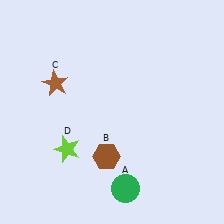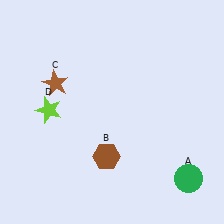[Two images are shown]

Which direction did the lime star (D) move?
The lime star (D) moved up.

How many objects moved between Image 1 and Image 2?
2 objects moved between the two images.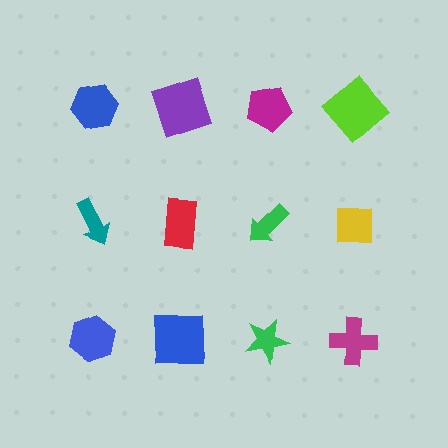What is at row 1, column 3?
A magenta pentagon.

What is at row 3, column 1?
A blue hexagon.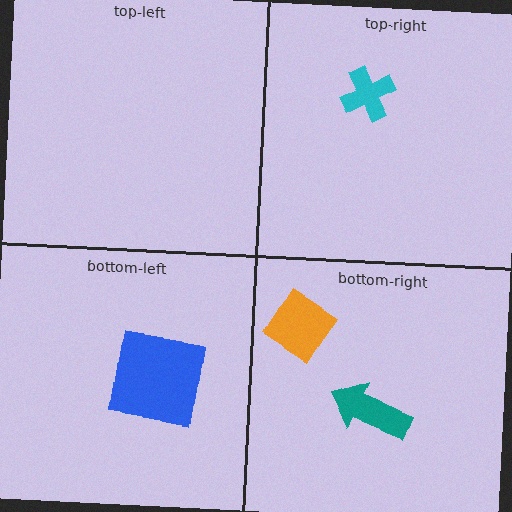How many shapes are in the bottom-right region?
2.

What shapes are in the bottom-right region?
The orange diamond, the teal arrow.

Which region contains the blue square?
The bottom-left region.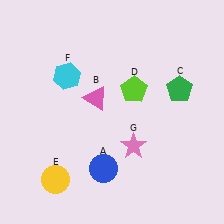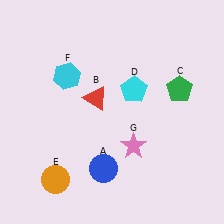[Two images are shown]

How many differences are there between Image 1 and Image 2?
There are 3 differences between the two images.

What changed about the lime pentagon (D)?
In Image 1, D is lime. In Image 2, it changed to cyan.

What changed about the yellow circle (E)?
In Image 1, E is yellow. In Image 2, it changed to orange.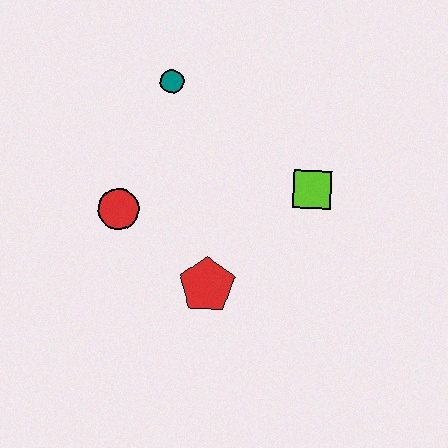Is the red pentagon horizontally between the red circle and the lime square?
Yes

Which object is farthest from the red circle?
The lime square is farthest from the red circle.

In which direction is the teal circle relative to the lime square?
The teal circle is to the left of the lime square.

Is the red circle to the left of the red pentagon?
Yes